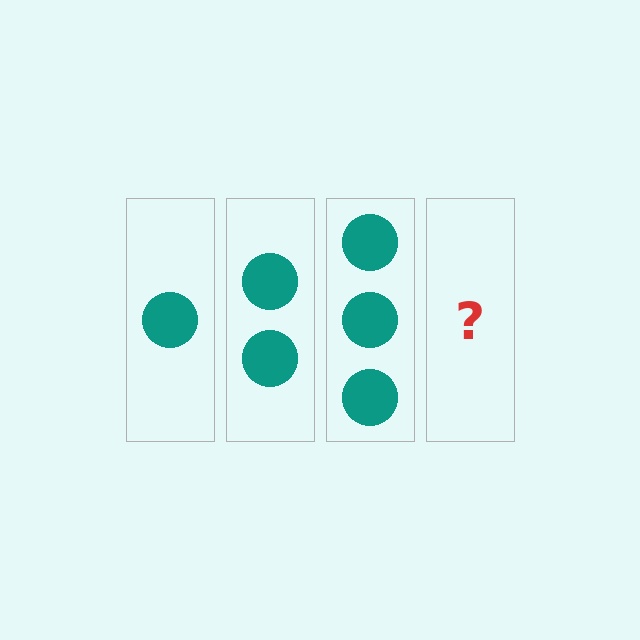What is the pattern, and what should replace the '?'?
The pattern is that each step adds one more circle. The '?' should be 4 circles.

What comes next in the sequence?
The next element should be 4 circles.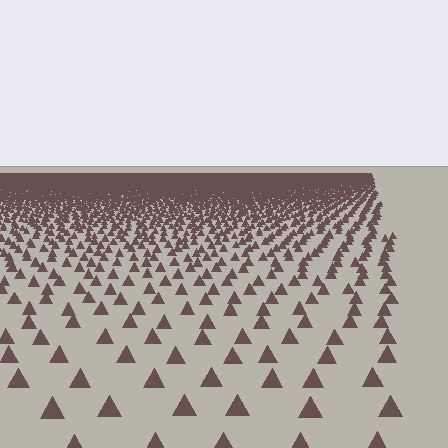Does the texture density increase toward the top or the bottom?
Density increases toward the top.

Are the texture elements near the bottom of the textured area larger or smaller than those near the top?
Larger. Near the bottom, elements are closer to the viewer and appear at a bigger on-screen size.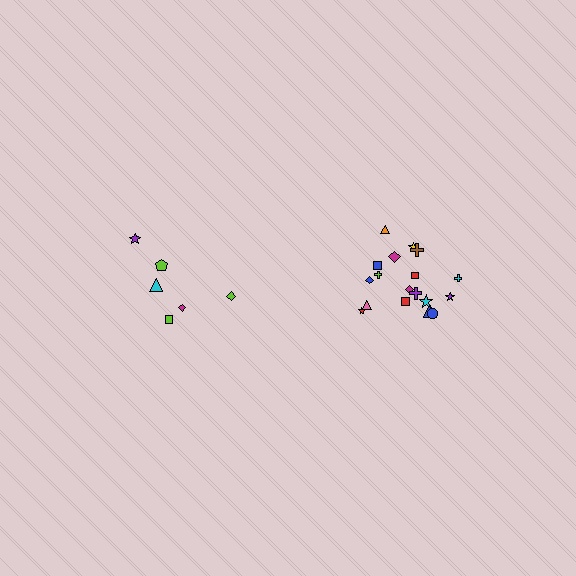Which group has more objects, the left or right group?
The right group.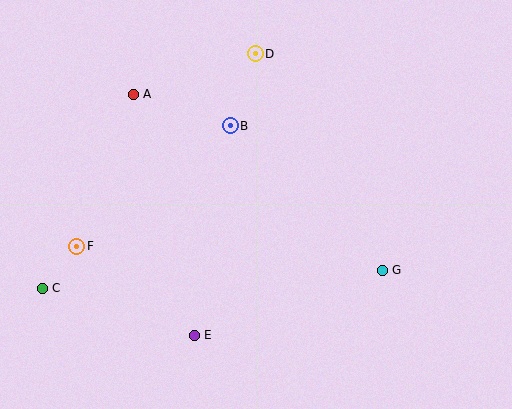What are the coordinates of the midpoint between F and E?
The midpoint between F and E is at (136, 291).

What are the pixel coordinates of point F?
Point F is at (77, 246).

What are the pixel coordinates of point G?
Point G is at (382, 270).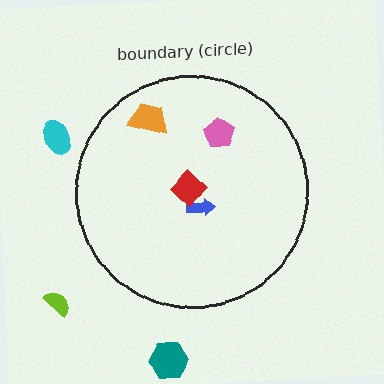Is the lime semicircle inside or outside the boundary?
Outside.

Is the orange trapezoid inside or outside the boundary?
Inside.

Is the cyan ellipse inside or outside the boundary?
Outside.